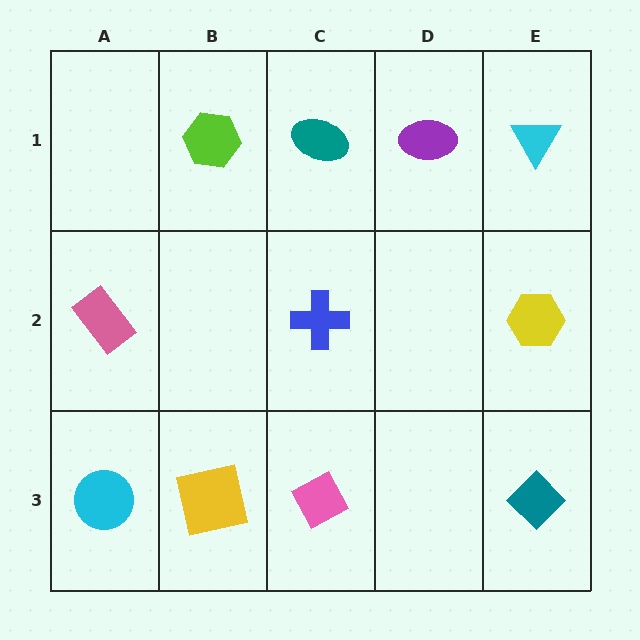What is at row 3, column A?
A cyan circle.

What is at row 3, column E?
A teal diamond.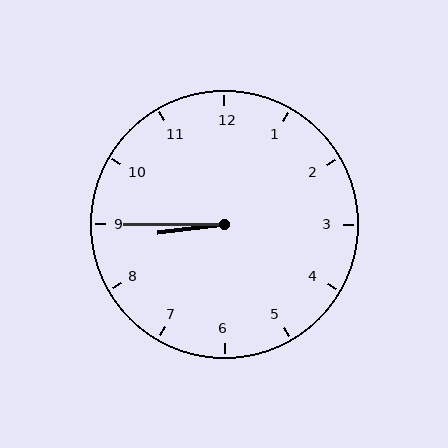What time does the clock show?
8:45.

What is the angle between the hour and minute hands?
Approximately 8 degrees.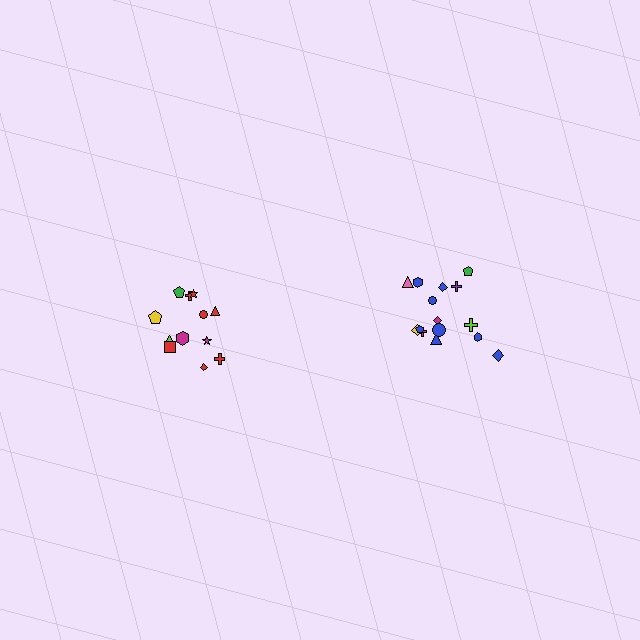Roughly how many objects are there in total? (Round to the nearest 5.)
Roughly 25 objects in total.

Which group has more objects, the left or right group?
The right group.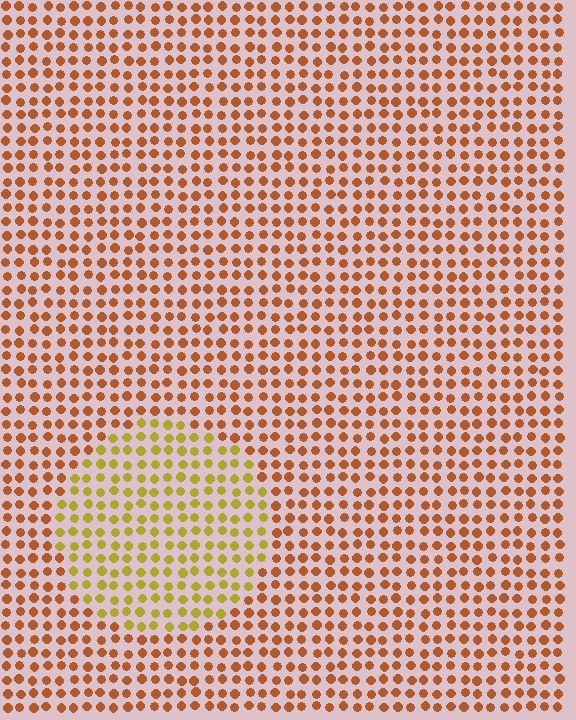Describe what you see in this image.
The image is filled with small brown elements in a uniform arrangement. A circle-shaped region is visible where the elements are tinted to a slightly different hue, forming a subtle color boundary.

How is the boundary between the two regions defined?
The boundary is defined purely by a slight shift in hue (about 37 degrees). Spacing, size, and orientation are identical on both sides.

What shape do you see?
I see a circle.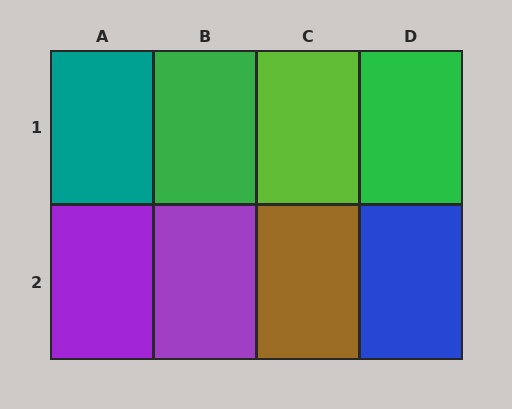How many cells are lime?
1 cell is lime.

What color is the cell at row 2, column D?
Blue.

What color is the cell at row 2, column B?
Purple.